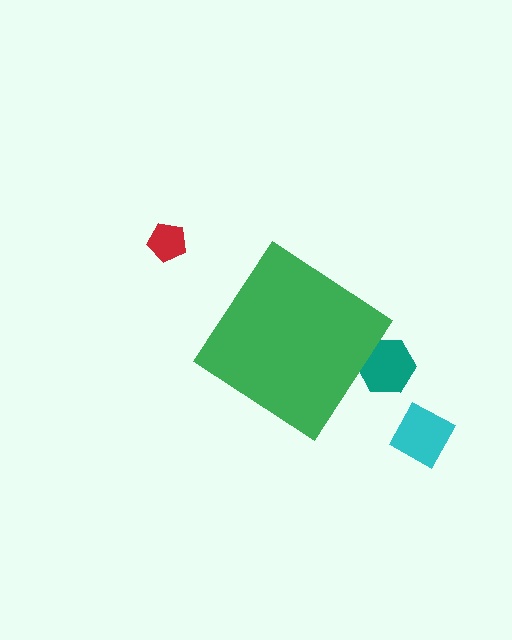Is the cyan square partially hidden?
No, the cyan square is fully visible.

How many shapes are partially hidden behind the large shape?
1 shape is partially hidden.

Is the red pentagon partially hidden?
No, the red pentagon is fully visible.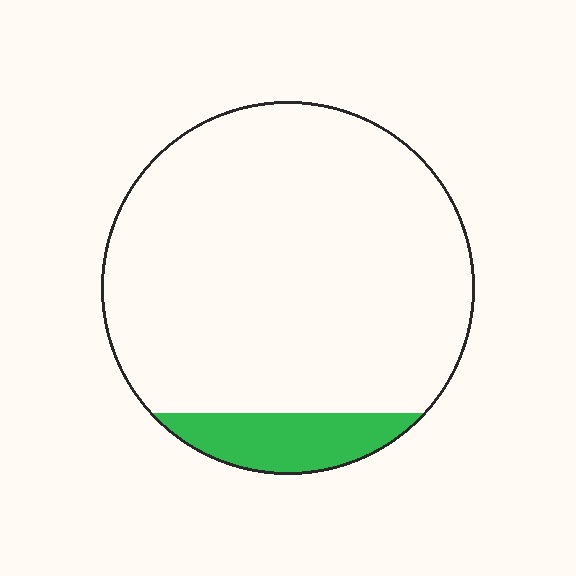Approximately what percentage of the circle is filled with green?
Approximately 10%.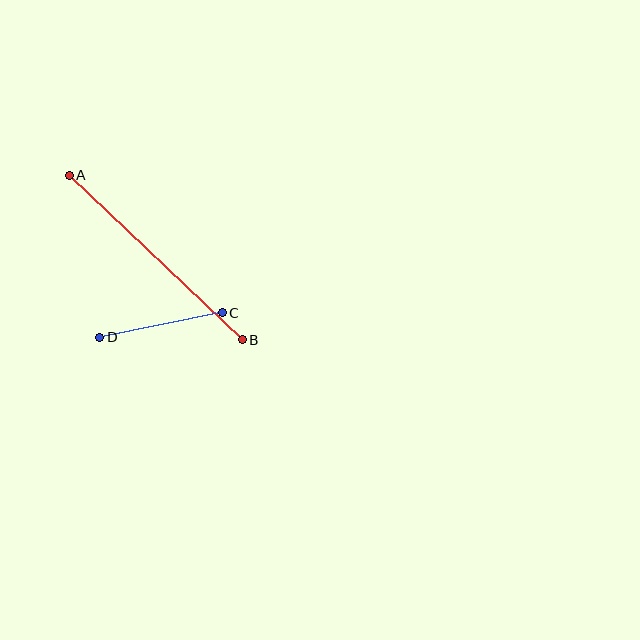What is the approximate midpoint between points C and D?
The midpoint is at approximately (161, 325) pixels.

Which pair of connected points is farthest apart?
Points A and B are farthest apart.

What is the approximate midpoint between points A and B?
The midpoint is at approximately (156, 258) pixels.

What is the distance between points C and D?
The distance is approximately 125 pixels.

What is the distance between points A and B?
The distance is approximately 239 pixels.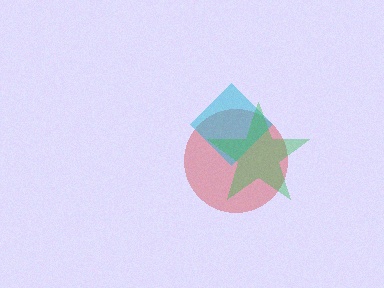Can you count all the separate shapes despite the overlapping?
Yes, there are 3 separate shapes.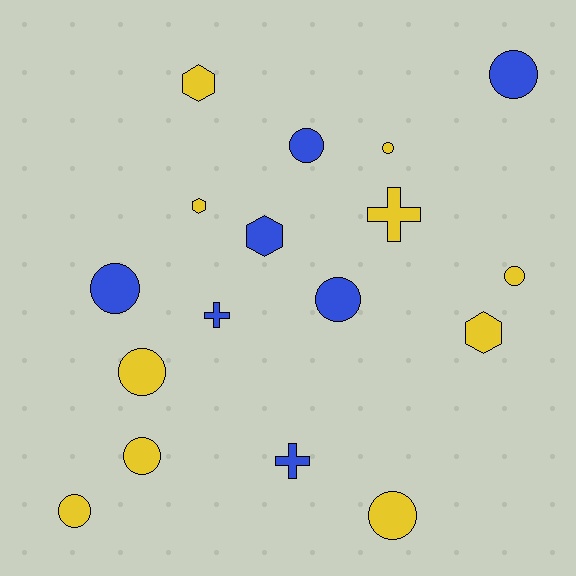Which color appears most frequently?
Yellow, with 10 objects.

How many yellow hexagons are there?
There are 3 yellow hexagons.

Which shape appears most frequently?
Circle, with 10 objects.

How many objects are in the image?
There are 17 objects.